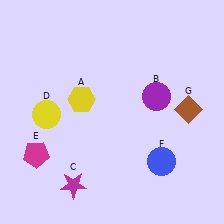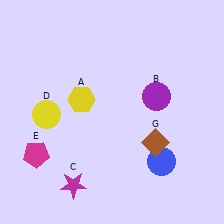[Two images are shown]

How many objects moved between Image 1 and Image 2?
1 object moved between the two images.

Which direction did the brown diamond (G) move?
The brown diamond (G) moved down.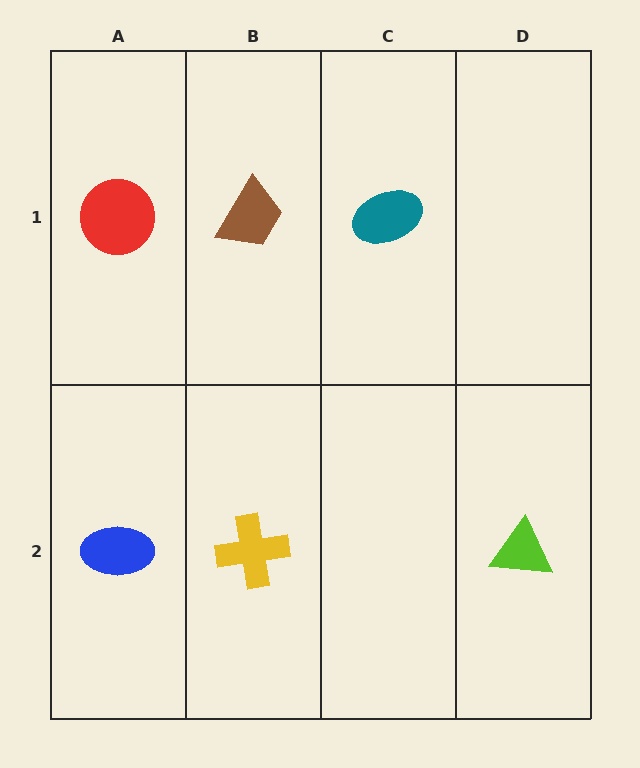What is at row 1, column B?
A brown trapezoid.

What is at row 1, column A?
A red circle.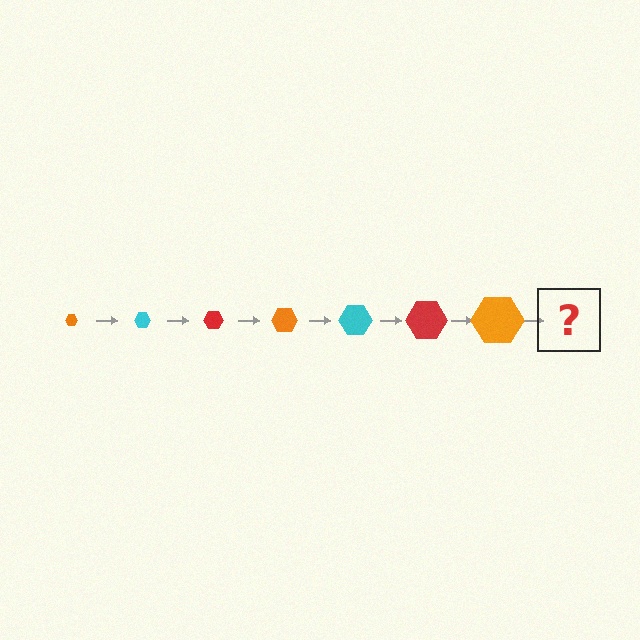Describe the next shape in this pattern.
It should be a cyan hexagon, larger than the previous one.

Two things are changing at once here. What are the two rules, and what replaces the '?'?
The two rules are that the hexagon grows larger each step and the color cycles through orange, cyan, and red. The '?' should be a cyan hexagon, larger than the previous one.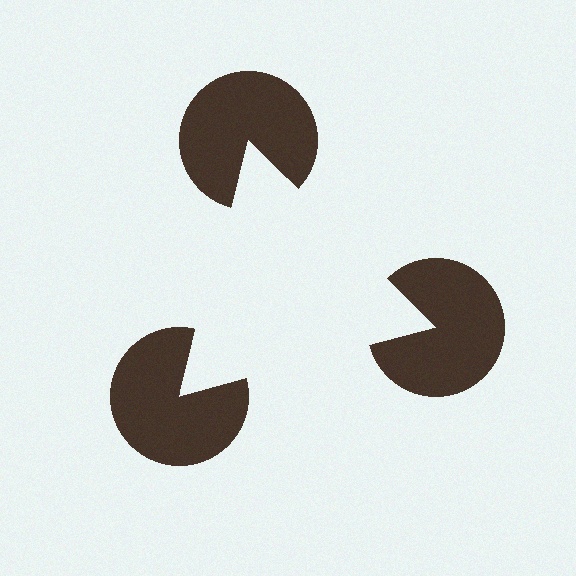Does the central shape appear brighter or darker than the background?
It typically appears slightly brighter than the background, even though no actual brightness change is drawn.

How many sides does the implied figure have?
3 sides.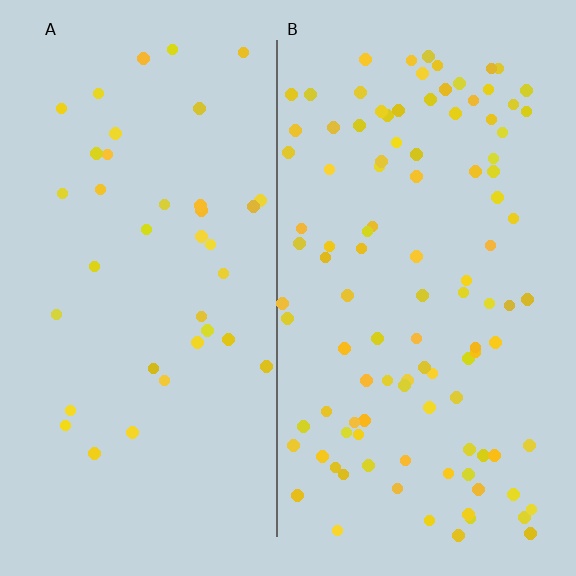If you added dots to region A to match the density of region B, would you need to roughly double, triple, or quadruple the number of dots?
Approximately triple.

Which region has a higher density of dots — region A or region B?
B (the right).